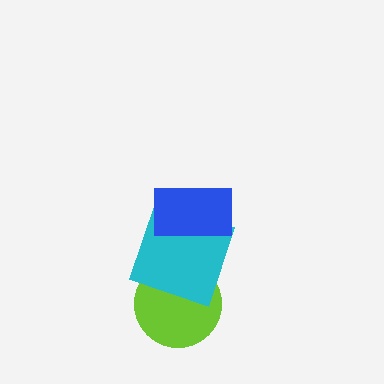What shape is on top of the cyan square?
The blue rectangle is on top of the cyan square.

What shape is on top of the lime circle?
The cyan square is on top of the lime circle.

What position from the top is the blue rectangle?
The blue rectangle is 1st from the top.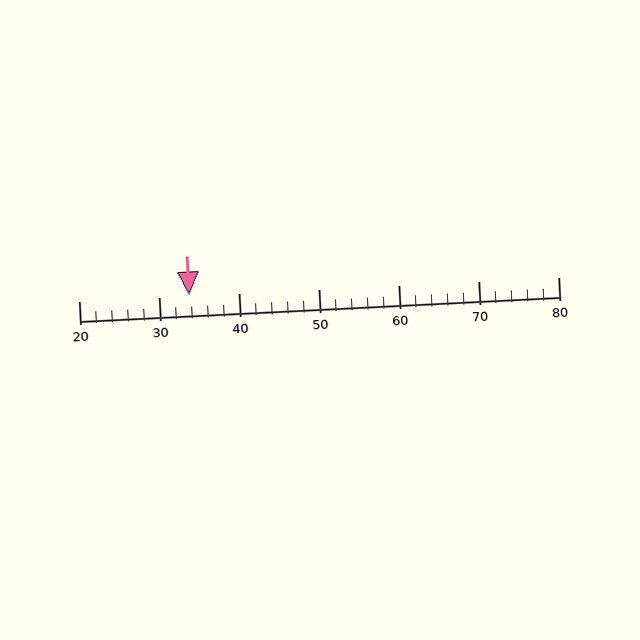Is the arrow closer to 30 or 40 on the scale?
The arrow is closer to 30.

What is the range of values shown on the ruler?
The ruler shows values from 20 to 80.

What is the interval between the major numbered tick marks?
The major tick marks are spaced 10 units apart.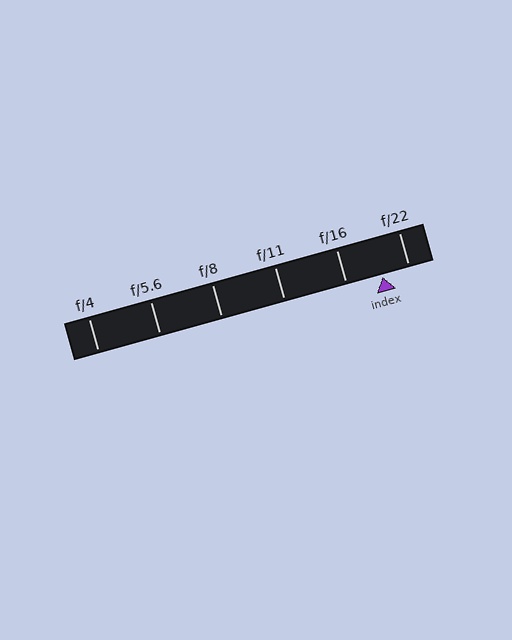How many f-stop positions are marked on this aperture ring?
There are 6 f-stop positions marked.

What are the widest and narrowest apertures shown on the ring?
The widest aperture shown is f/4 and the narrowest is f/22.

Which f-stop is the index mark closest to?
The index mark is closest to f/22.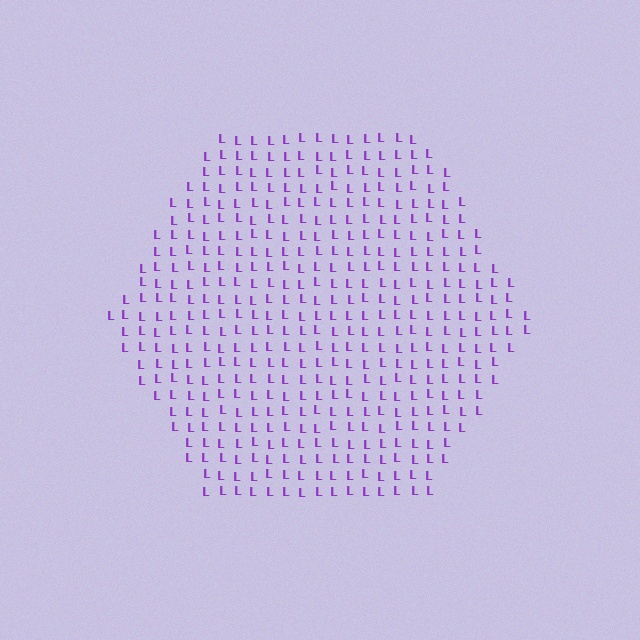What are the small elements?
The small elements are letter L's.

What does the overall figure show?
The overall figure shows a hexagon.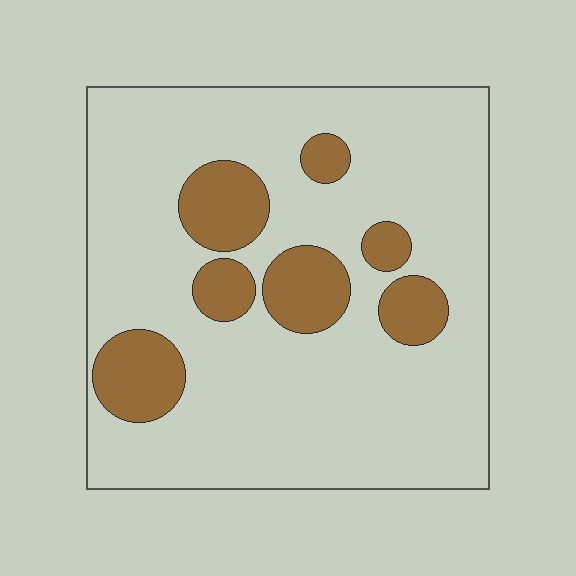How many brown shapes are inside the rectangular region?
7.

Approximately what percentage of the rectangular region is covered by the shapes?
Approximately 20%.